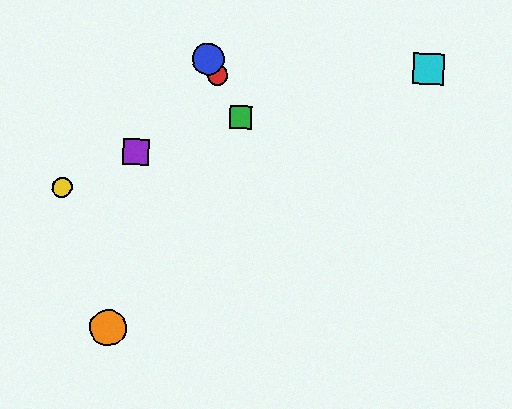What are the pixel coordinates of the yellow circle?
The yellow circle is at (62, 187).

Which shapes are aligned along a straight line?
The red circle, the blue circle, the green square are aligned along a straight line.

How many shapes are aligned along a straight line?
3 shapes (the red circle, the blue circle, the green square) are aligned along a straight line.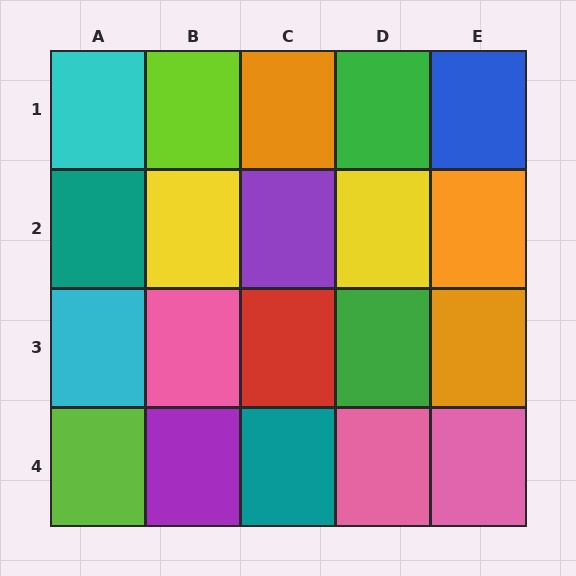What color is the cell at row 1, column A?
Cyan.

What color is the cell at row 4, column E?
Pink.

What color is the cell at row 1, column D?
Green.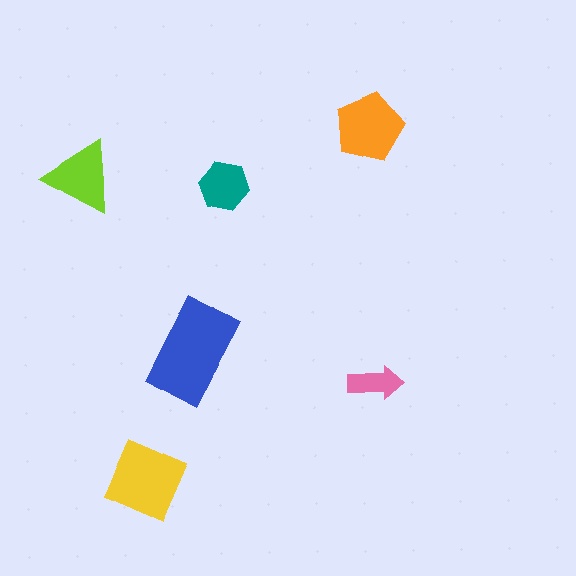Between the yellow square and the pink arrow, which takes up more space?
The yellow square.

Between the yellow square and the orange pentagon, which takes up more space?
The yellow square.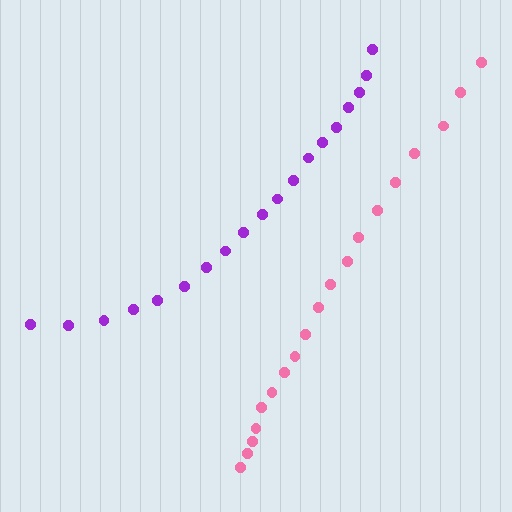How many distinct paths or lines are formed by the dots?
There are 2 distinct paths.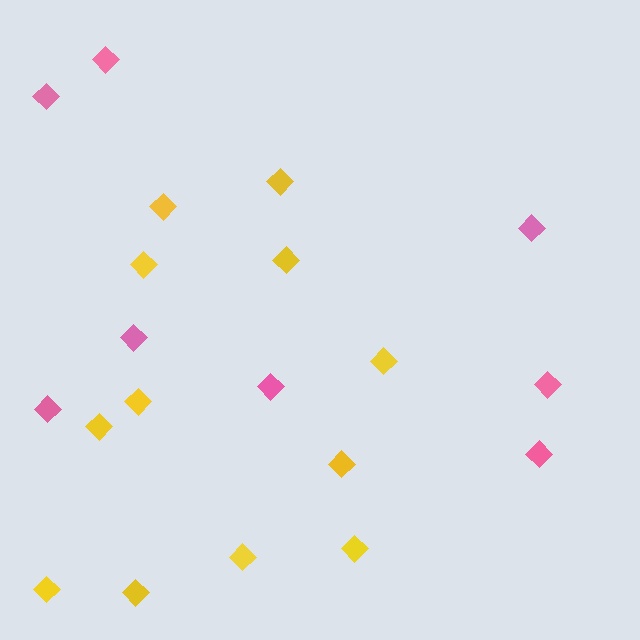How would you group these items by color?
There are 2 groups: one group of yellow diamonds (12) and one group of pink diamonds (8).